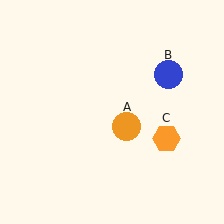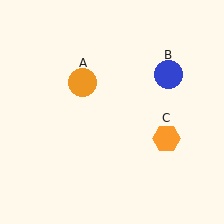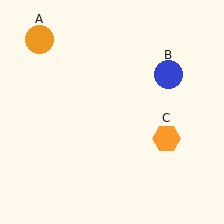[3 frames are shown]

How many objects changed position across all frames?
1 object changed position: orange circle (object A).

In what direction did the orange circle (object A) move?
The orange circle (object A) moved up and to the left.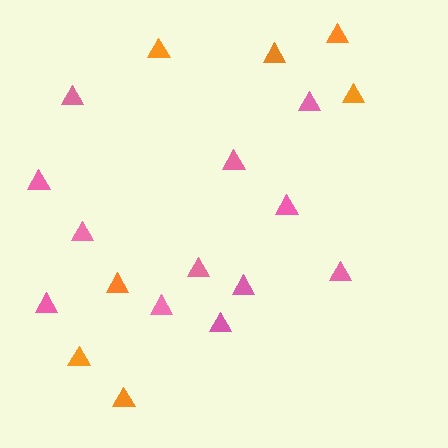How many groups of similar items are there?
There are 2 groups: one group of pink triangles (12) and one group of orange triangles (7).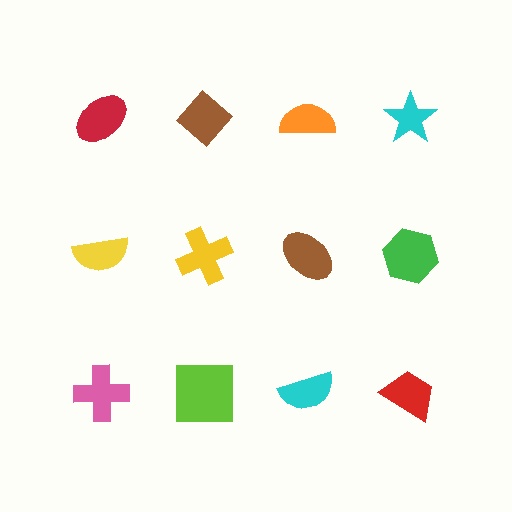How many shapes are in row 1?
4 shapes.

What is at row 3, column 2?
A lime square.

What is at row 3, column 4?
A red trapezoid.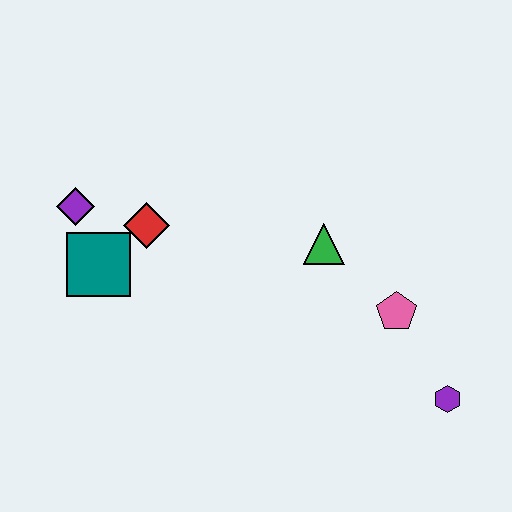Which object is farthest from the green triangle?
The purple diamond is farthest from the green triangle.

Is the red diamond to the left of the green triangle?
Yes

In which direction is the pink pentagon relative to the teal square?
The pink pentagon is to the right of the teal square.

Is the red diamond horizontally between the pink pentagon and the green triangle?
No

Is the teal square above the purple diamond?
No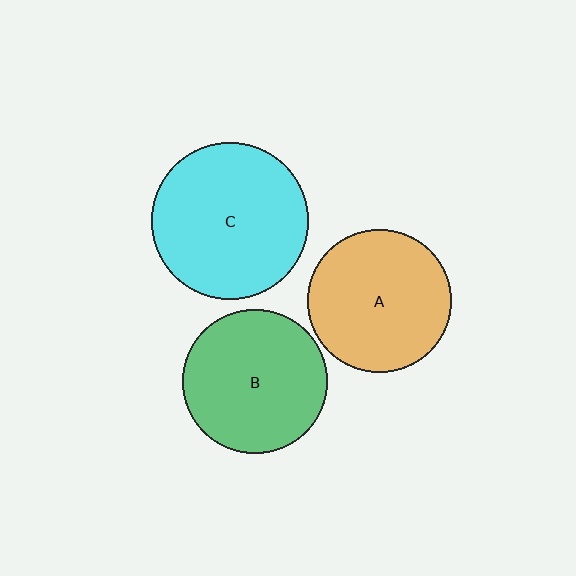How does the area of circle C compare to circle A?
Approximately 1.2 times.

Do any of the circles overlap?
No, none of the circles overlap.